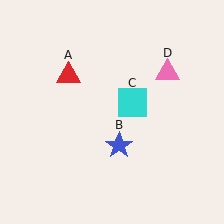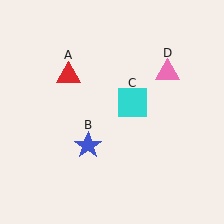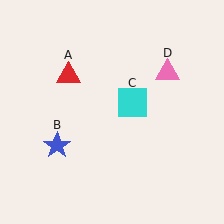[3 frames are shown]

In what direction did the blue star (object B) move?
The blue star (object B) moved left.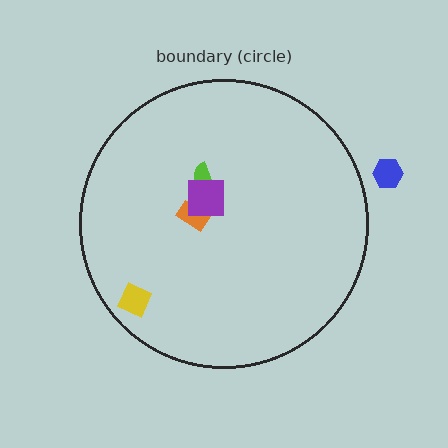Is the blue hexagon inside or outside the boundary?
Outside.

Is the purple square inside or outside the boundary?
Inside.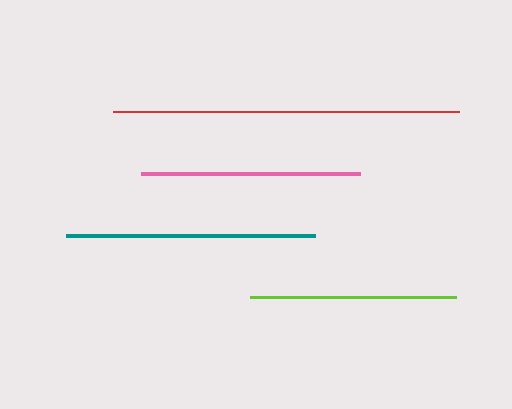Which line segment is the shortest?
The lime line is the shortest at approximately 206 pixels.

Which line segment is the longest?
The red line is the longest at approximately 346 pixels.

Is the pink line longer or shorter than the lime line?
The pink line is longer than the lime line.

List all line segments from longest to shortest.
From longest to shortest: red, teal, pink, lime.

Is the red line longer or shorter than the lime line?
The red line is longer than the lime line.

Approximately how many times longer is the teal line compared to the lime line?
The teal line is approximately 1.2 times the length of the lime line.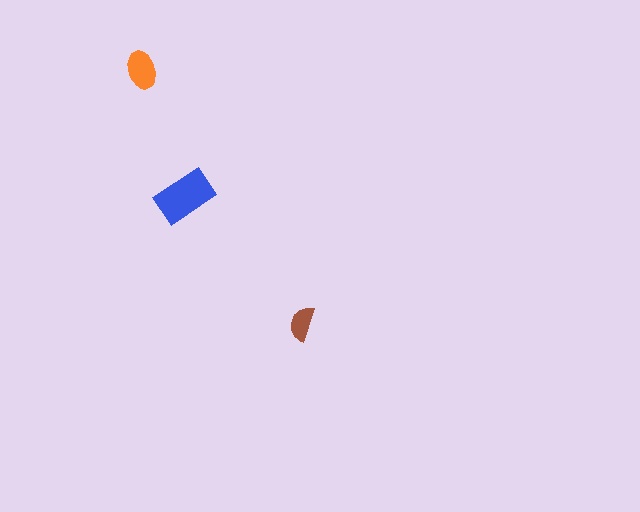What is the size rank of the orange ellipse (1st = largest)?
2nd.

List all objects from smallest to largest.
The brown semicircle, the orange ellipse, the blue rectangle.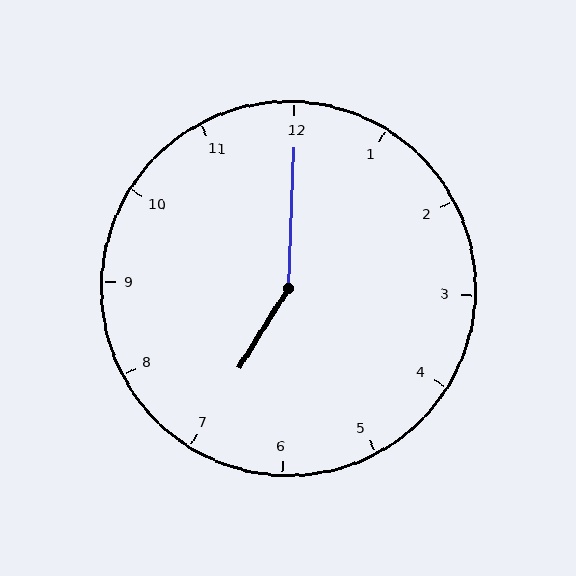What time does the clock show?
7:00.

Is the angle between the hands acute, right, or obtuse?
It is obtuse.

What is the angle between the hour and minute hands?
Approximately 150 degrees.